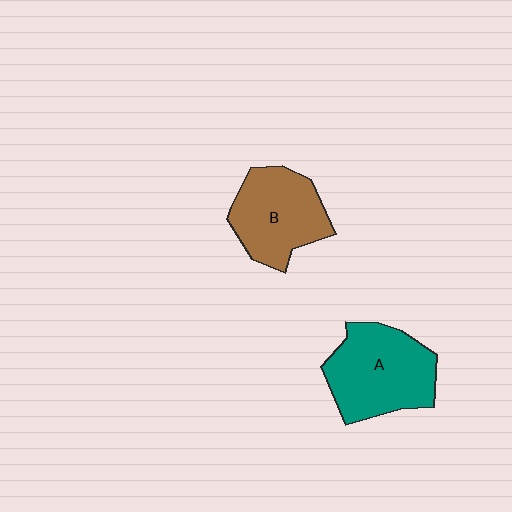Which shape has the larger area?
Shape A (teal).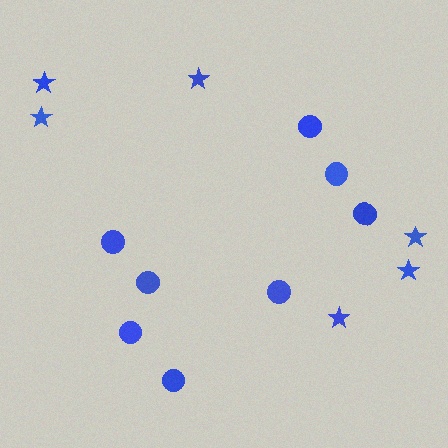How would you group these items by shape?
There are 2 groups: one group of circles (8) and one group of stars (6).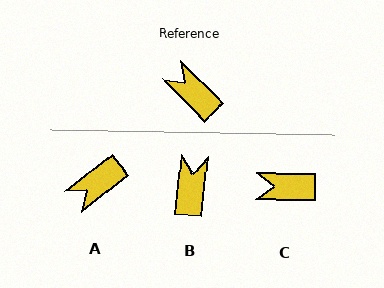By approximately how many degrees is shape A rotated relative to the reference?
Approximately 83 degrees counter-clockwise.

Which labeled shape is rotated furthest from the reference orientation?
A, about 83 degrees away.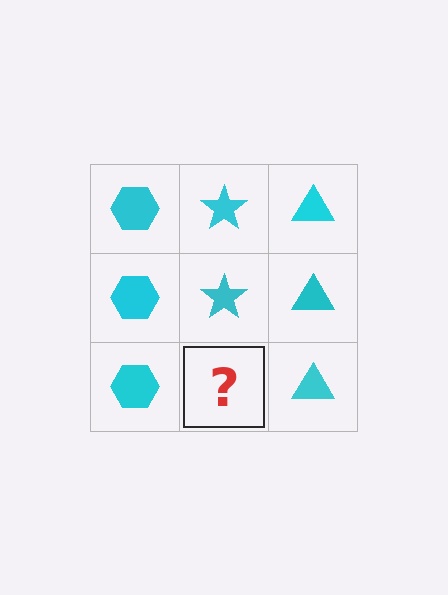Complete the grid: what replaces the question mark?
The question mark should be replaced with a cyan star.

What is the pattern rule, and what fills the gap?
The rule is that each column has a consistent shape. The gap should be filled with a cyan star.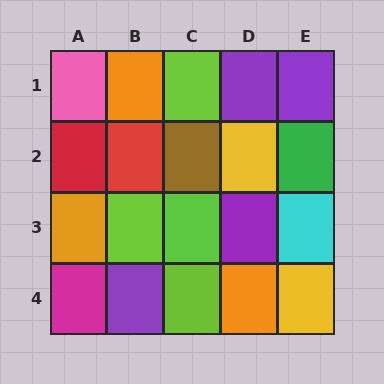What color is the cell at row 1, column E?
Purple.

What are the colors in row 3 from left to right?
Orange, lime, lime, purple, cyan.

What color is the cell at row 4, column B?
Purple.